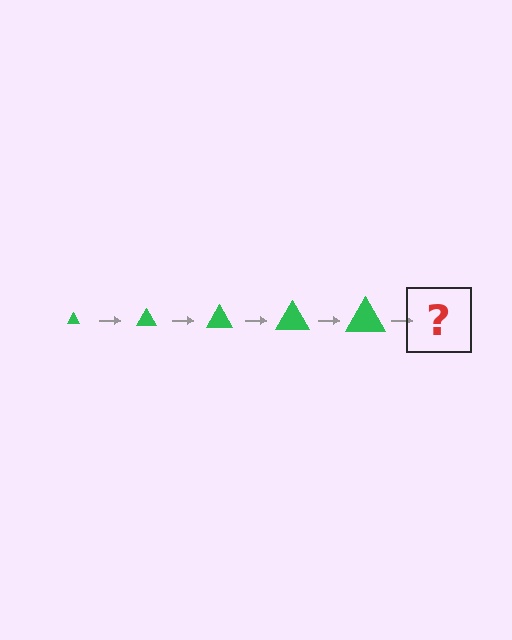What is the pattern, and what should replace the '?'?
The pattern is that the triangle gets progressively larger each step. The '?' should be a green triangle, larger than the previous one.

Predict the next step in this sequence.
The next step is a green triangle, larger than the previous one.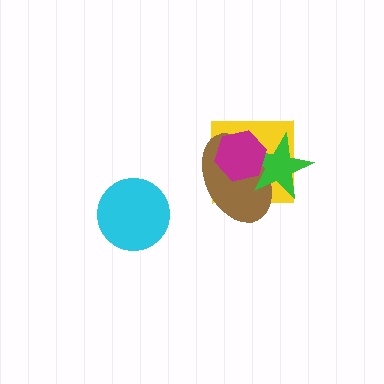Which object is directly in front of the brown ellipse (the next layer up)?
The green star is directly in front of the brown ellipse.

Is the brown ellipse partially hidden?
Yes, it is partially covered by another shape.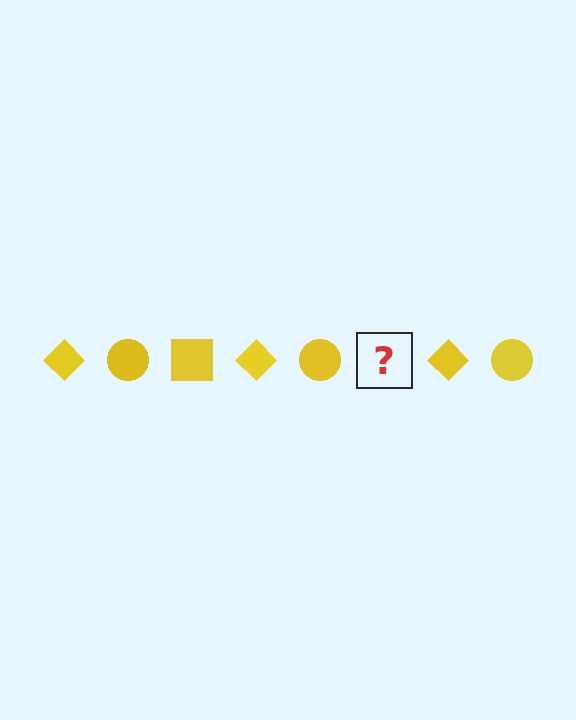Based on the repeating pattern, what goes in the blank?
The blank should be a yellow square.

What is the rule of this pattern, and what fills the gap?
The rule is that the pattern cycles through diamond, circle, square shapes in yellow. The gap should be filled with a yellow square.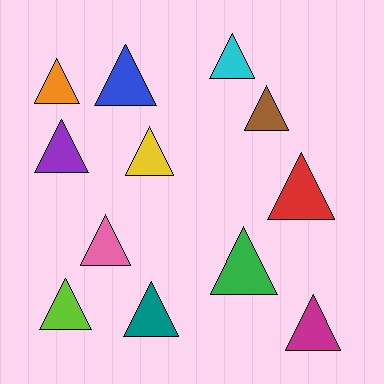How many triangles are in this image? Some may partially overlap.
There are 12 triangles.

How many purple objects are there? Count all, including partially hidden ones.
There is 1 purple object.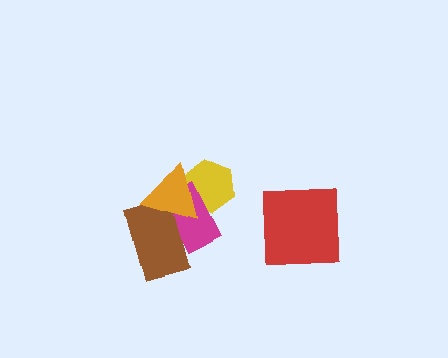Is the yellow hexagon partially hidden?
Yes, it is partially covered by another shape.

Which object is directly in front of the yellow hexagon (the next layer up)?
The magenta rectangle is directly in front of the yellow hexagon.